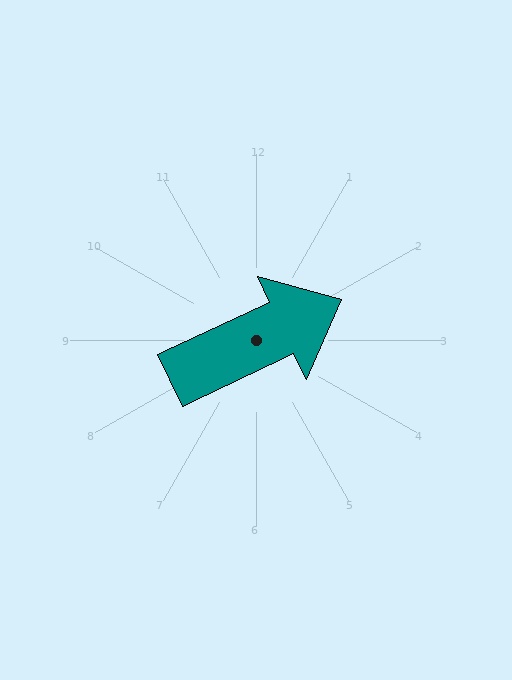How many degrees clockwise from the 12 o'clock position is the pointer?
Approximately 65 degrees.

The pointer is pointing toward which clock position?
Roughly 2 o'clock.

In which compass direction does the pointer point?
Northeast.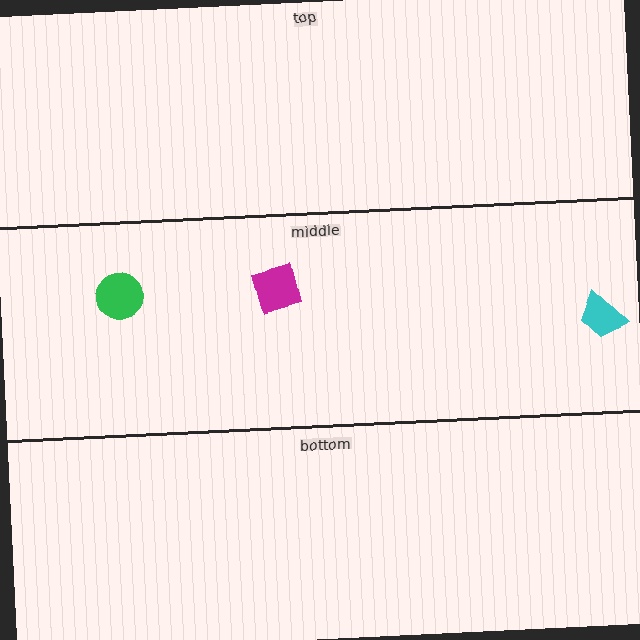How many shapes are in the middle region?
3.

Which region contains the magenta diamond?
The middle region.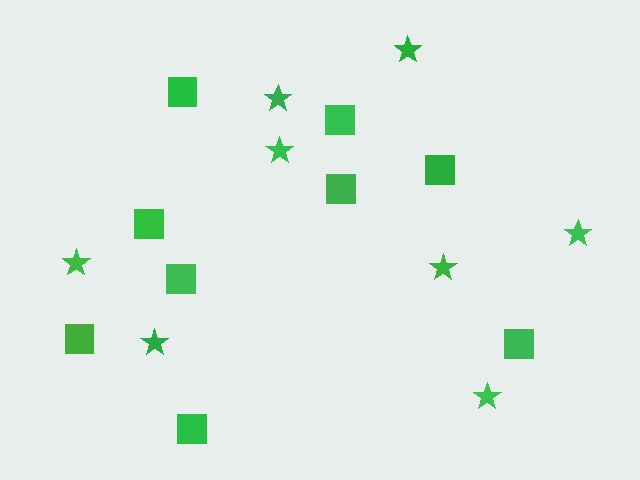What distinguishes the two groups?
There are 2 groups: one group of stars (8) and one group of squares (9).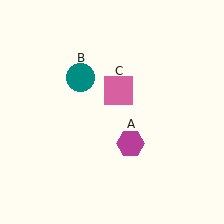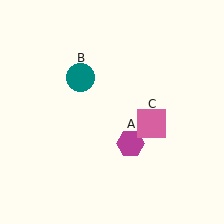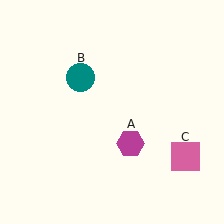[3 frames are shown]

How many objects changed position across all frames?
1 object changed position: pink square (object C).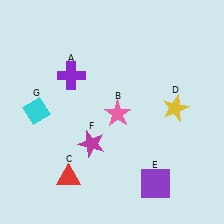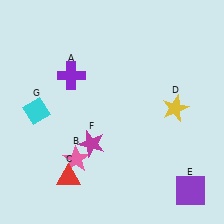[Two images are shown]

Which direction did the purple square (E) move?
The purple square (E) moved right.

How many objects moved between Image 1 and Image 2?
2 objects moved between the two images.